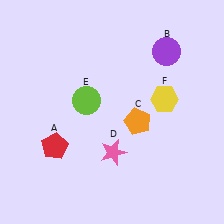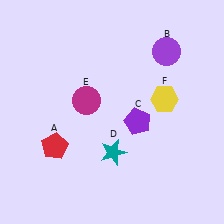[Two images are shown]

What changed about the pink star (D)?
In Image 1, D is pink. In Image 2, it changed to teal.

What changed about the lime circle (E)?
In Image 1, E is lime. In Image 2, it changed to magenta.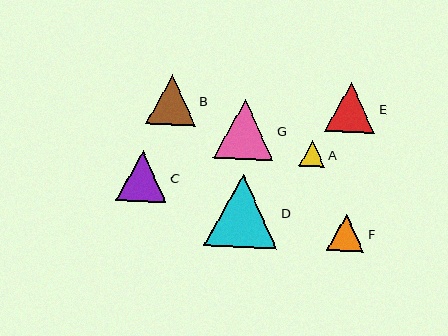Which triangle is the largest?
Triangle D is the largest with a size of approximately 73 pixels.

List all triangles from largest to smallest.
From largest to smallest: D, G, C, E, B, F, A.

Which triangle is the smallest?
Triangle A is the smallest with a size of approximately 26 pixels.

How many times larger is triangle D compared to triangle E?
Triangle D is approximately 1.5 times the size of triangle E.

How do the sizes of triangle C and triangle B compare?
Triangle C and triangle B are approximately the same size.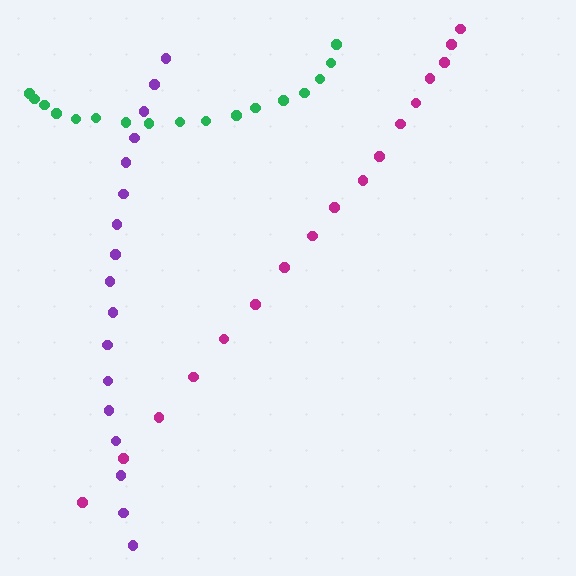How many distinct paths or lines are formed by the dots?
There are 3 distinct paths.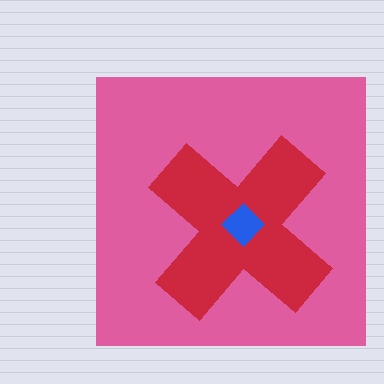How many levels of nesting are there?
3.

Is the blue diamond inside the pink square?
Yes.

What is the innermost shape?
The blue diamond.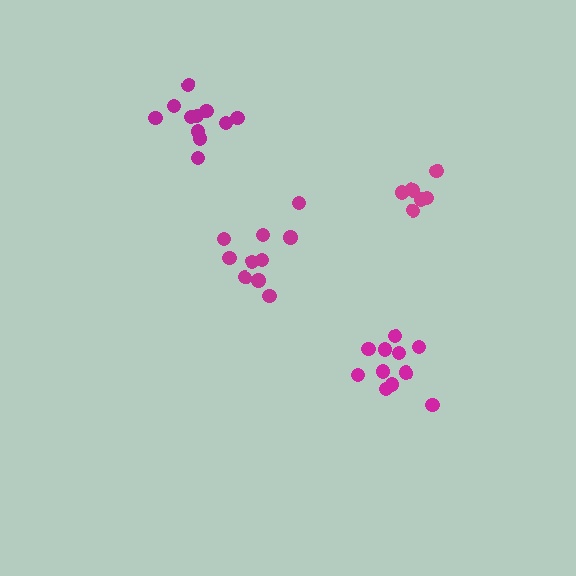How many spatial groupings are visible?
There are 4 spatial groupings.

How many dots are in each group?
Group 1: 11 dots, Group 2: 10 dots, Group 3: 6 dots, Group 4: 11 dots (38 total).